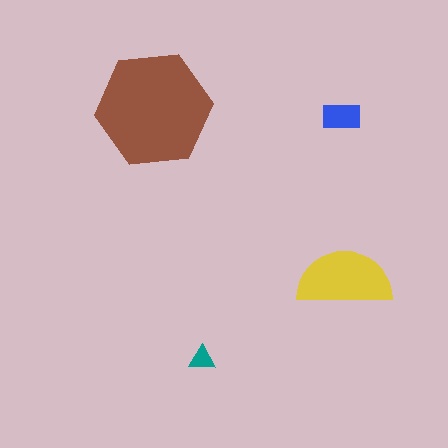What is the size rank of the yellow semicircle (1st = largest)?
2nd.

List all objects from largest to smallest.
The brown hexagon, the yellow semicircle, the blue rectangle, the teal triangle.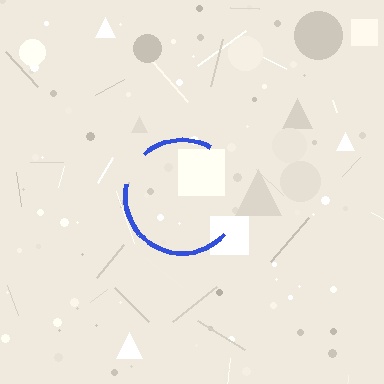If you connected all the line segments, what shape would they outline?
They would outline a circle.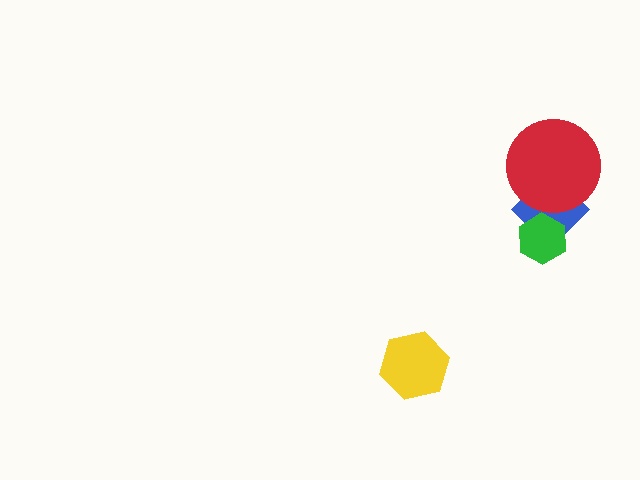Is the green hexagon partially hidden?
No, no other shape covers it.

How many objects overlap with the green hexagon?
1 object overlaps with the green hexagon.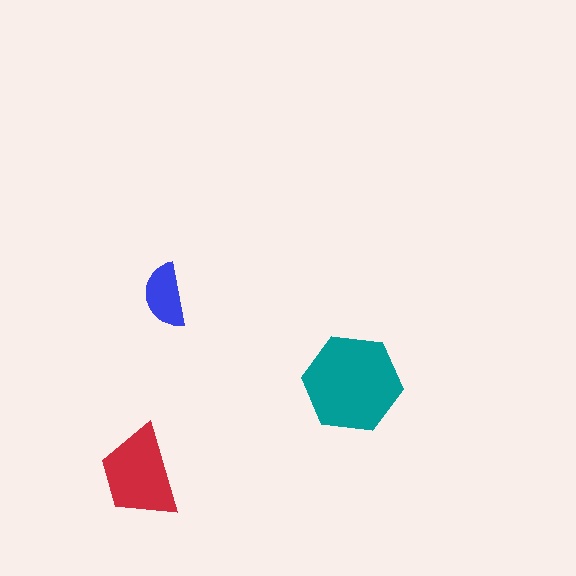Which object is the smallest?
The blue semicircle.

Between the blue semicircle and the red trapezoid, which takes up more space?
The red trapezoid.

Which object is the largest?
The teal hexagon.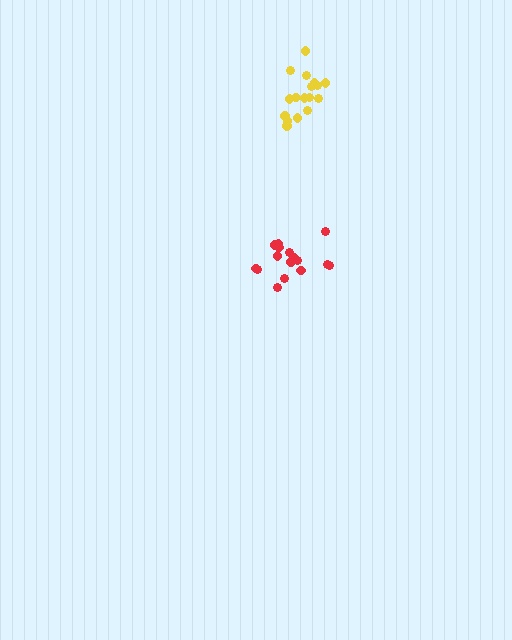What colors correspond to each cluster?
The clusters are colored: red, yellow.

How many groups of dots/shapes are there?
There are 2 groups.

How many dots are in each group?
Group 1: 16 dots, Group 2: 17 dots (33 total).